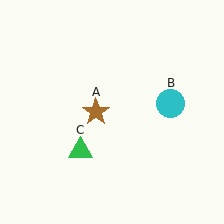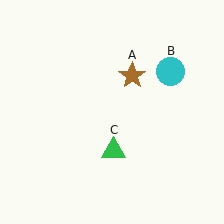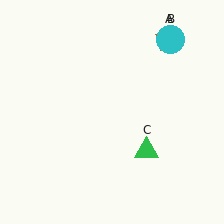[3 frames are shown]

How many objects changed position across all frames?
3 objects changed position: brown star (object A), cyan circle (object B), green triangle (object C).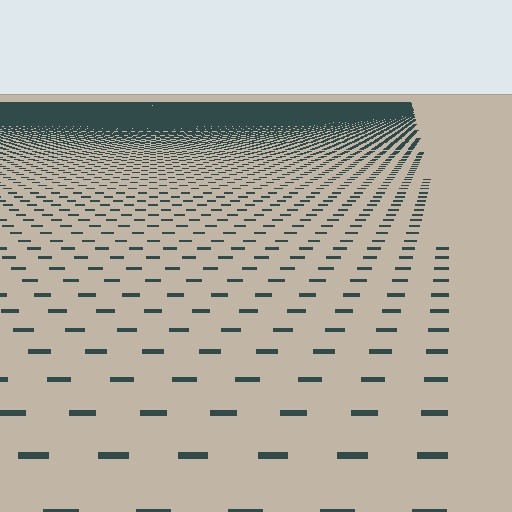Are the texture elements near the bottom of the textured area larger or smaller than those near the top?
Larger. Near the bottom, elements are closer to the viewer and appear at a bigger on-screen size.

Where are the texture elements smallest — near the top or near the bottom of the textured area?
Near the top.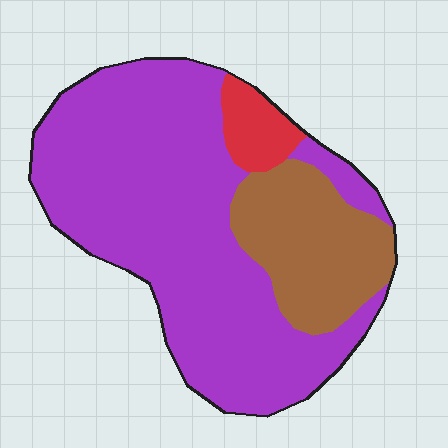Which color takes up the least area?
Red, at roughly 5%.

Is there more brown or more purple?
Purple.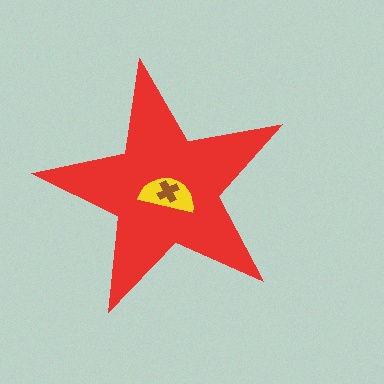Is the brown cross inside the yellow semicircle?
Yes.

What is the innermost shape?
The brown cross.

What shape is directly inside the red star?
The yellow semicircle.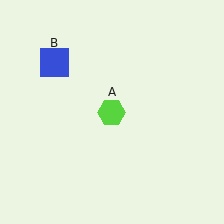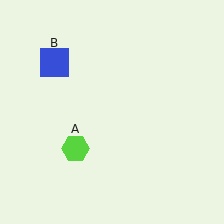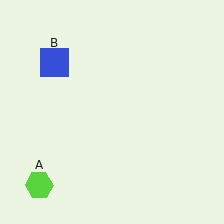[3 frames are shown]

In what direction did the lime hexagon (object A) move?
The lime hexagon (object A) moved down and to the left.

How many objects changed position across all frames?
1 object changed position: lime hexagon (object A).